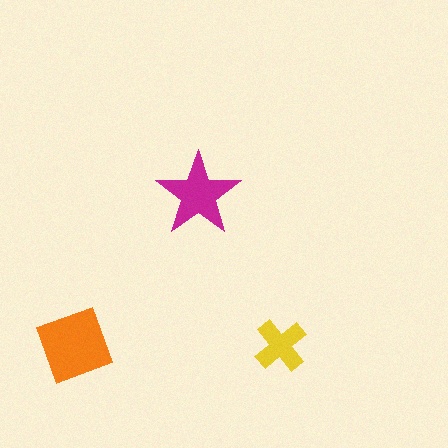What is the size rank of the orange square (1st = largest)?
1st.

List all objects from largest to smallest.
The orange square, the magenta star, the yellow cross.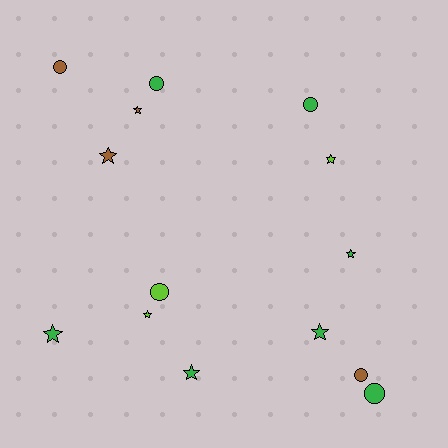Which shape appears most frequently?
Star, with 8 objects.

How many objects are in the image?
There are 14 objects.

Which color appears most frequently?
Green, with 7 objects.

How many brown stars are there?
There are 2 brown stars.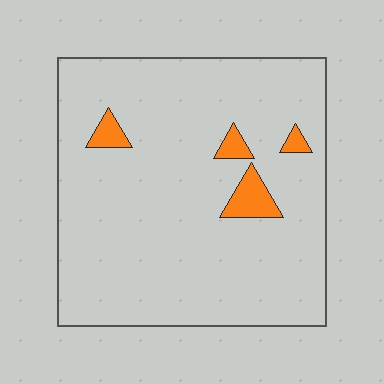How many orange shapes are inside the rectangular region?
4.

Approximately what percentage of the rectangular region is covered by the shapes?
Approximately 5%.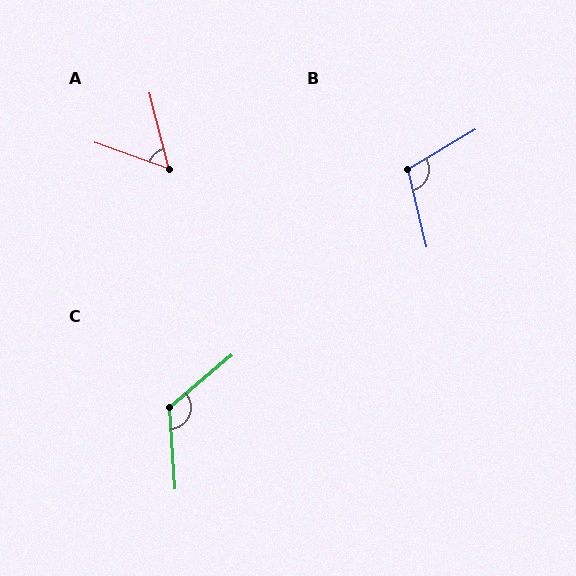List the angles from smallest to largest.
A (57°), B (107°), C (126°).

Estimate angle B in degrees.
Approximately 107 degrees.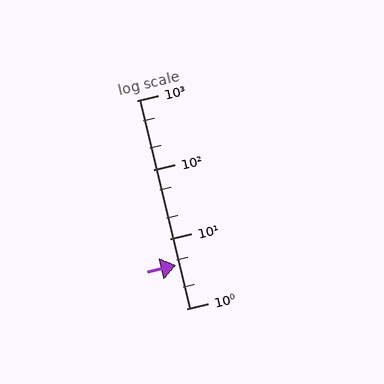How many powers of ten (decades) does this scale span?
The scale spans 3 decades, from 1 to 1000.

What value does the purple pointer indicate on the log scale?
The pointer indicates approximately 4.2.